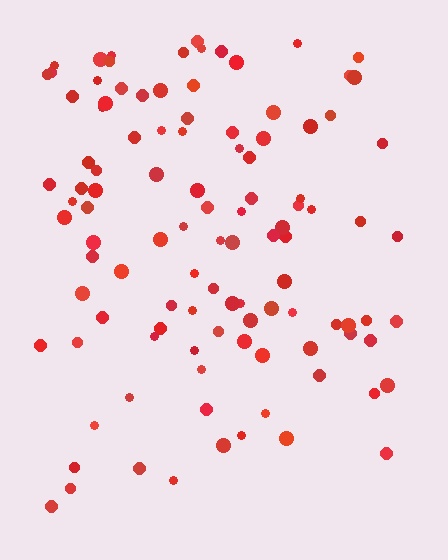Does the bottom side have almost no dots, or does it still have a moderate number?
Still a moderate number, just noticeably fewer than the top.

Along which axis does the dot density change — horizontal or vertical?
Vertical.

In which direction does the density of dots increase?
From bottom to top, with the top side densest.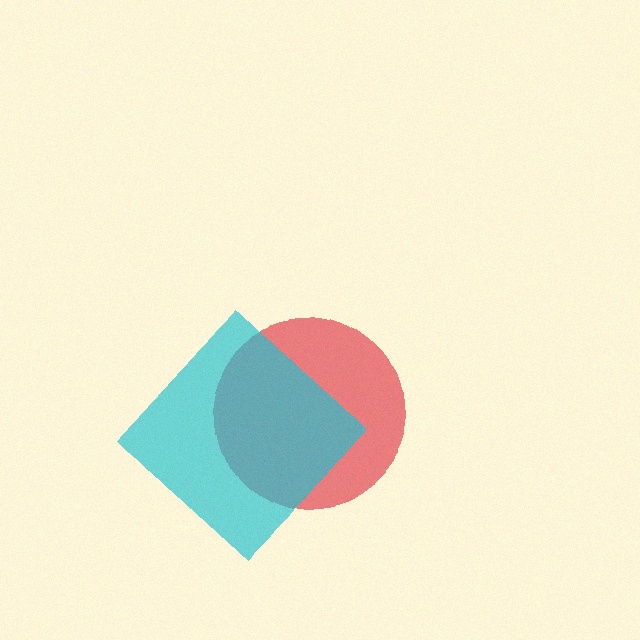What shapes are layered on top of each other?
The layered shapes are: a red circle, a cyan diamond.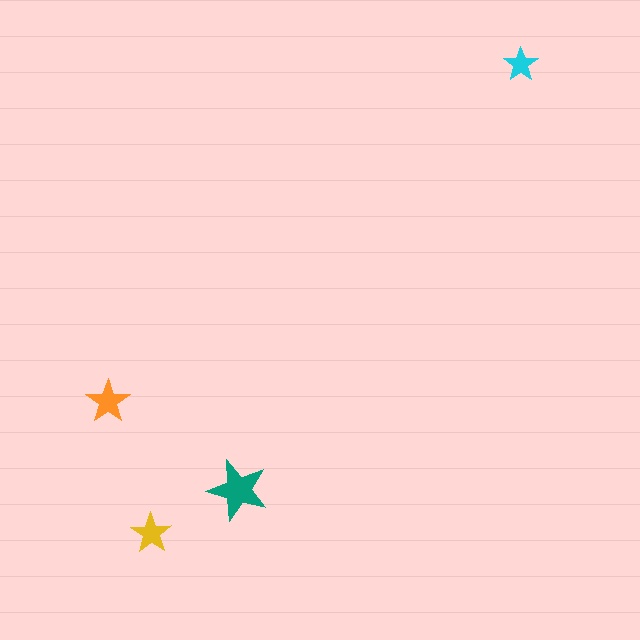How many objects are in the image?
There are 4 objects in the image.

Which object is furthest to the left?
The orange star is leftmost.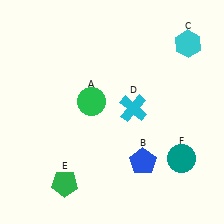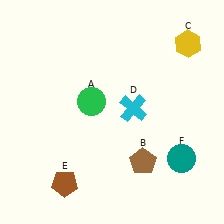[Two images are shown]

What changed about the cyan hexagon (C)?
In Image 1, C is cyan. In Image 2, it changed to yellow.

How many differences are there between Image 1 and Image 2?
There are 3 differences between the two images.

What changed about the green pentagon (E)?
In Image 1, E is green. In Image 2, it changed to brown.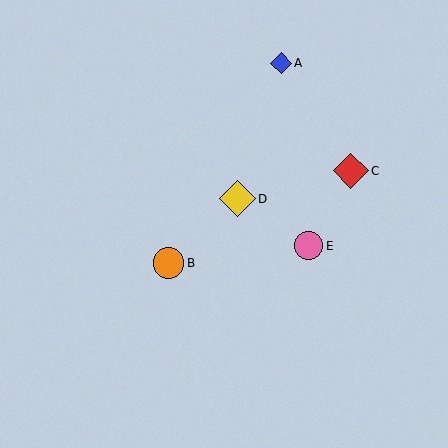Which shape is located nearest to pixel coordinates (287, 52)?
The blue diamond (labeled A) at (281, 63) is nearest to that location.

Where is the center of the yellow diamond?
The center of the yellow diamond is at (237, 199).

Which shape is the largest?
The yellow diamond (labeled D) is the largest.